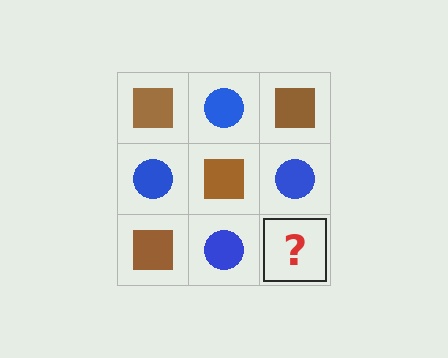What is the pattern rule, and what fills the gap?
The rule is that it alternates brown square and blue circle in a checkerboard pattern. The gap should be filled with a brown square.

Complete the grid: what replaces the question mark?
The question mark should be replaced with a brown square.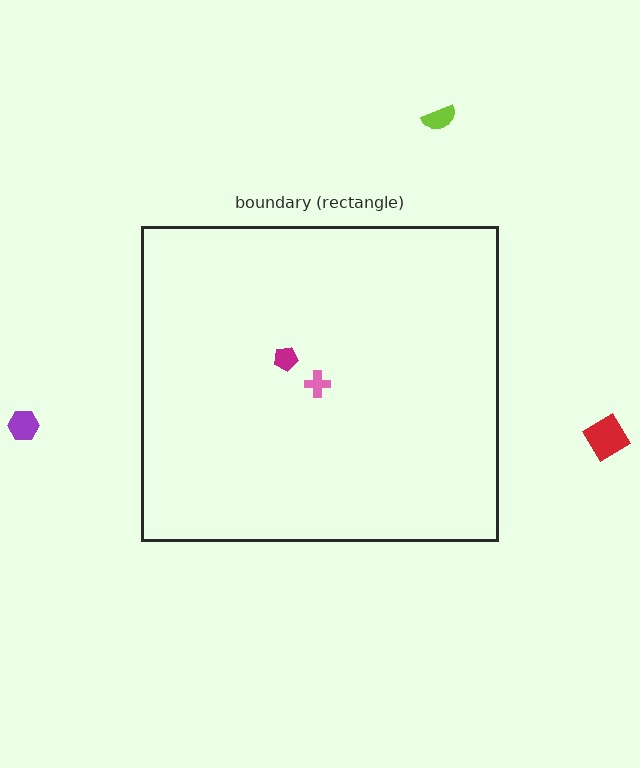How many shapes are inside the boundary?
2 inside, 3 outside.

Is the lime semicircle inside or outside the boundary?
Outside.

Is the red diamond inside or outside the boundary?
Outside.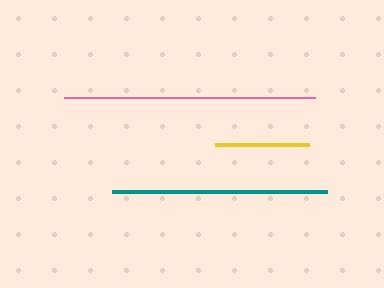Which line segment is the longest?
The pink line is the longest at approximately 251 pixels.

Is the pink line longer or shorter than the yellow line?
The pink line is longer than the yellow line.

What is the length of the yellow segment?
The yellow segment is approximately 94 pixels long.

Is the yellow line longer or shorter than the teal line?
The teal line is longer than the yellow line.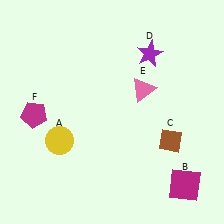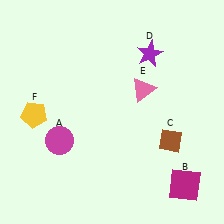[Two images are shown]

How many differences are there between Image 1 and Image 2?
There are 2 differences between the two images.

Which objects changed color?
A changed from yellow to magenta. F changed from magenta to yellow.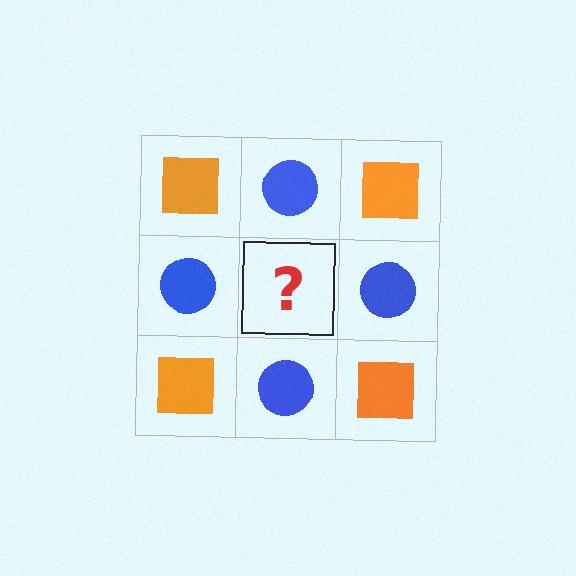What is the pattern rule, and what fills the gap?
The rule is that it alternates orange square and blue circle in a checkerboard pattern. The gap should be filled with an orange square.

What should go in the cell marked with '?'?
The missing cell should contain an orange square.